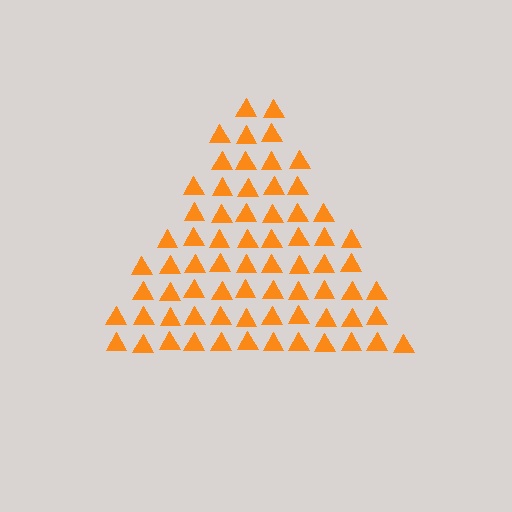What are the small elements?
The small elements are triangles.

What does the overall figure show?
The overall figure shows a triangle.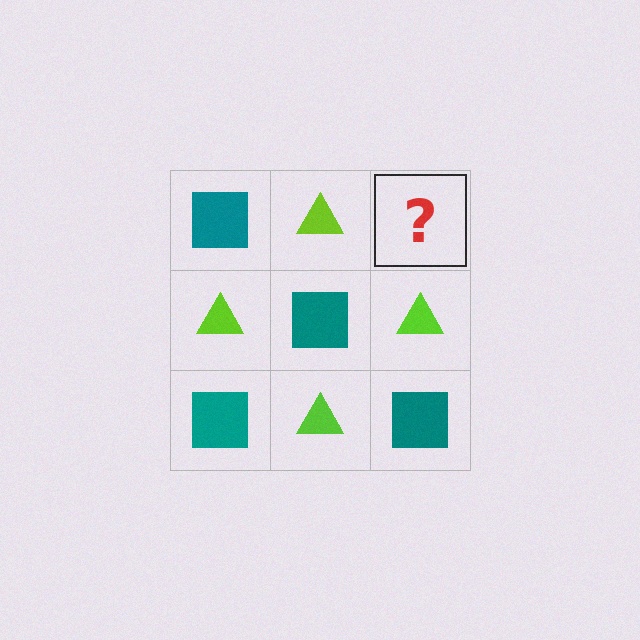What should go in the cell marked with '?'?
The missing cell should contain a teal square.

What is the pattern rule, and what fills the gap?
The rule is that it alternates teal square and lime triangle in a checkerboard pattern. The gap should be filled with a teal square.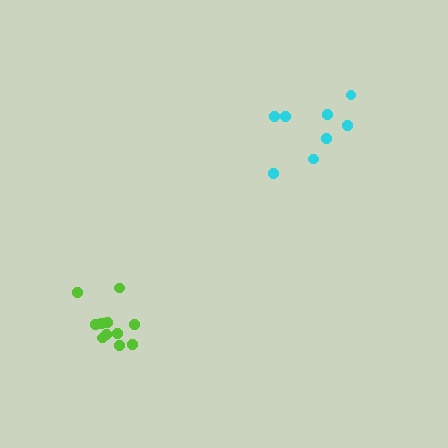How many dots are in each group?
Group 1: 8 dots, Group 2: 11 dots (19 total).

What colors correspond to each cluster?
The clusters are colored: cyan, lime.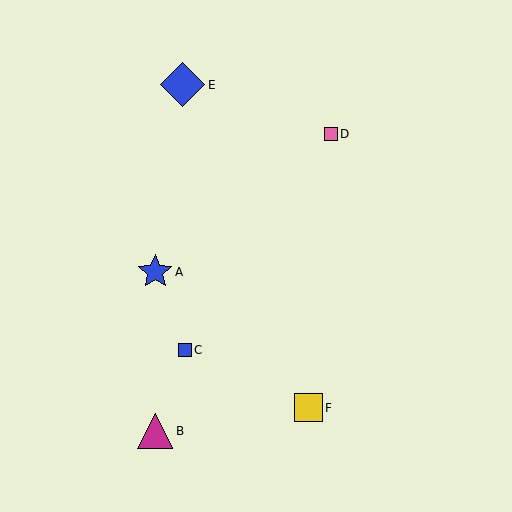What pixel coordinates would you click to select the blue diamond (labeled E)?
Click at (183, 85) to select the blue diamond E.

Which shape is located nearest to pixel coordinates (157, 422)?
The magenta triangle (labeled B) at (155, 431) is nearest to that location.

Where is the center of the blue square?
The center of the blue square is at (185, 350).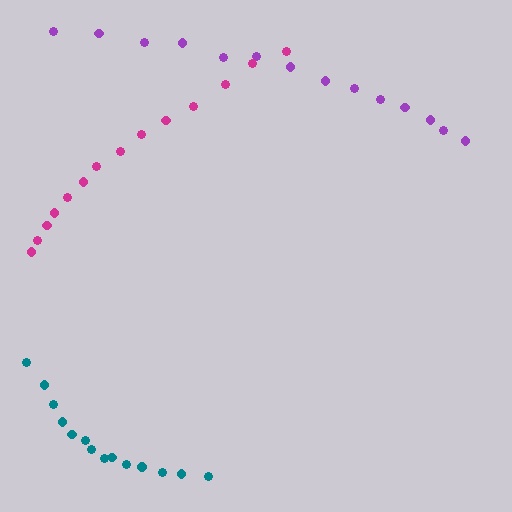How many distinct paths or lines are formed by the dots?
There are 3 distinct paths.